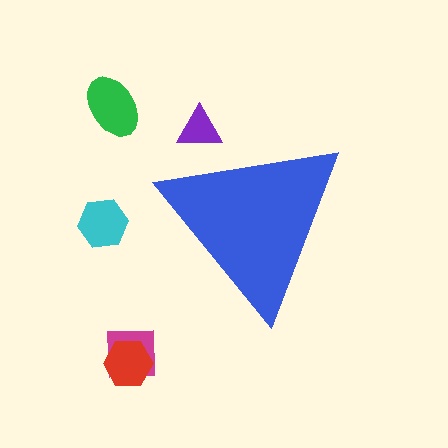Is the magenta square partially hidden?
No, the magenta square is fully visible.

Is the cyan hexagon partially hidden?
No, the cyan hexagon is fully visible.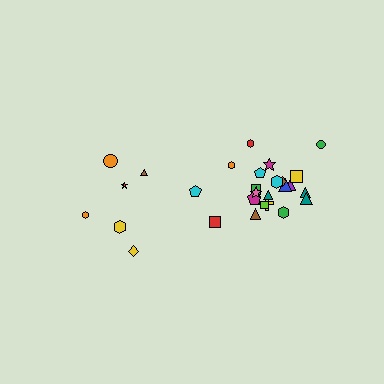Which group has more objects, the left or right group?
The right group.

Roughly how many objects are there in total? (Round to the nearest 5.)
Roughly 30 objects in total.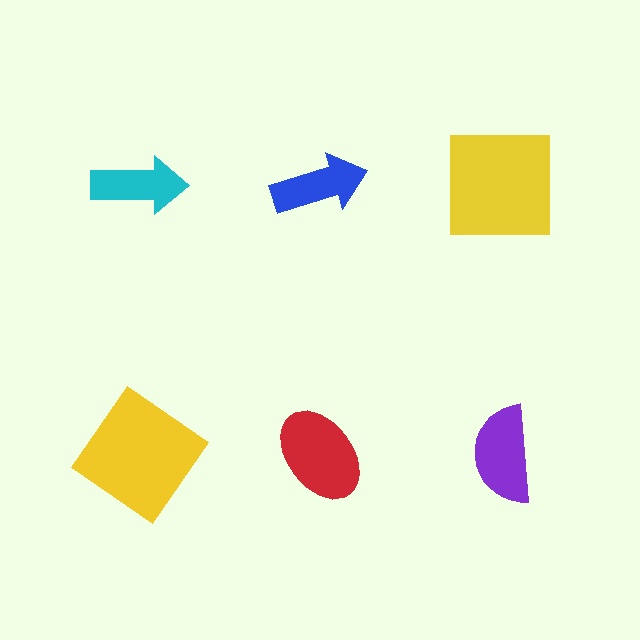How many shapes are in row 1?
3 shapes.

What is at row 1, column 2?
A blue arrow.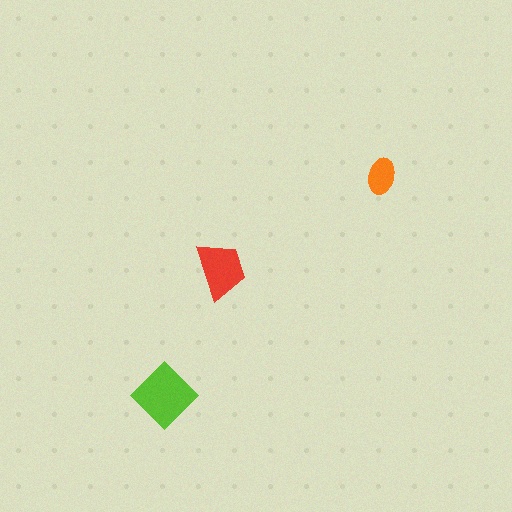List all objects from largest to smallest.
The lime diamond, the red trapezoid, the orange ellipse.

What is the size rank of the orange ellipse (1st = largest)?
3rd.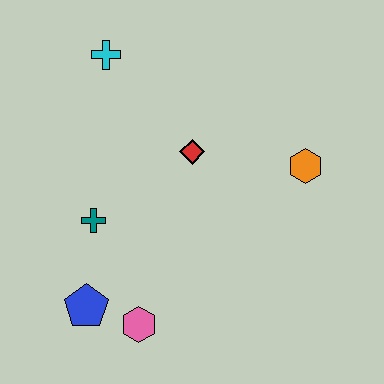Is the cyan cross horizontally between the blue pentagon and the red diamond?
Yes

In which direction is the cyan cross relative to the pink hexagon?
The cyan cross is above the pink hexagon.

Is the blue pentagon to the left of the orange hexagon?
Yes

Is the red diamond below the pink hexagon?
No